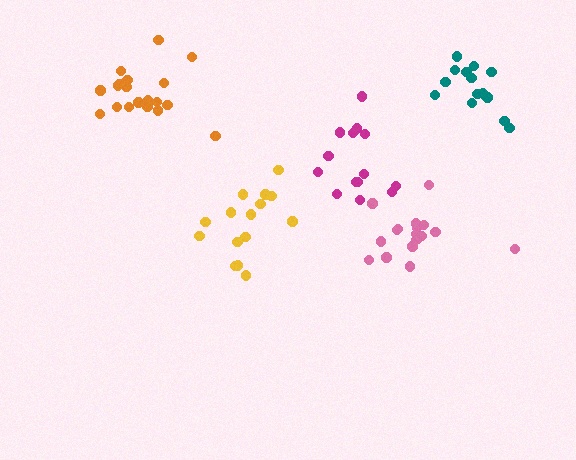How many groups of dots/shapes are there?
There are 5 groups.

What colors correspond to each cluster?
The clusters are colored: teal, orange, yellow, pink, magenta.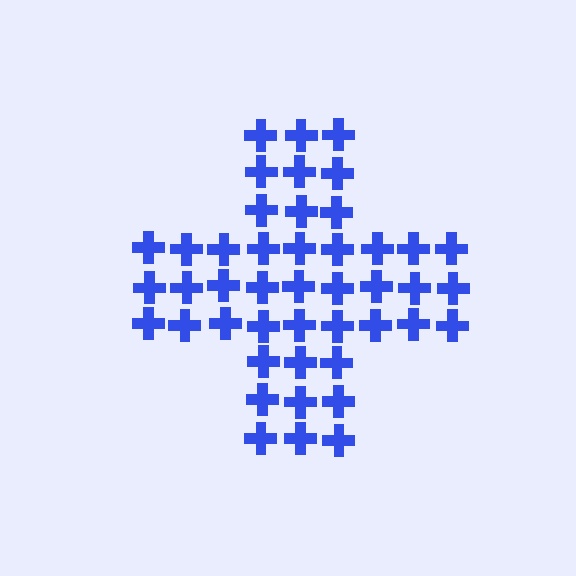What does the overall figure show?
The overall figure shows a cross.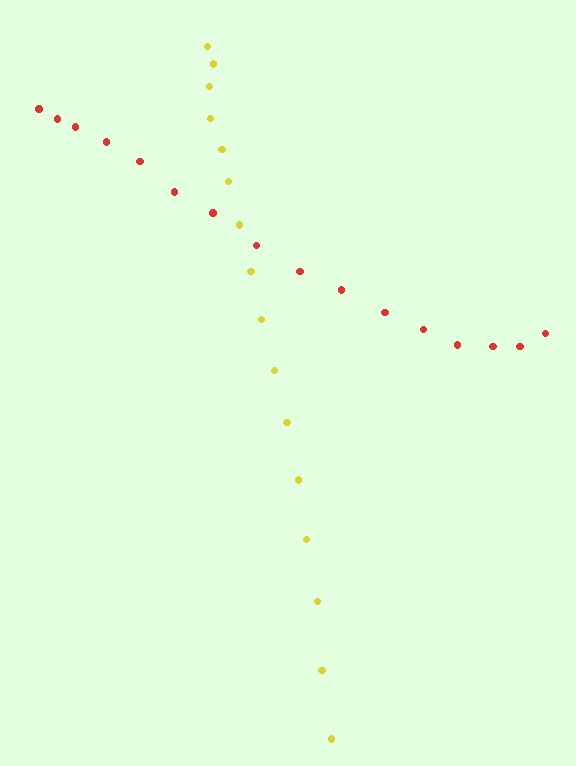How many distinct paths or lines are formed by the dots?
There are 2 distinct paths.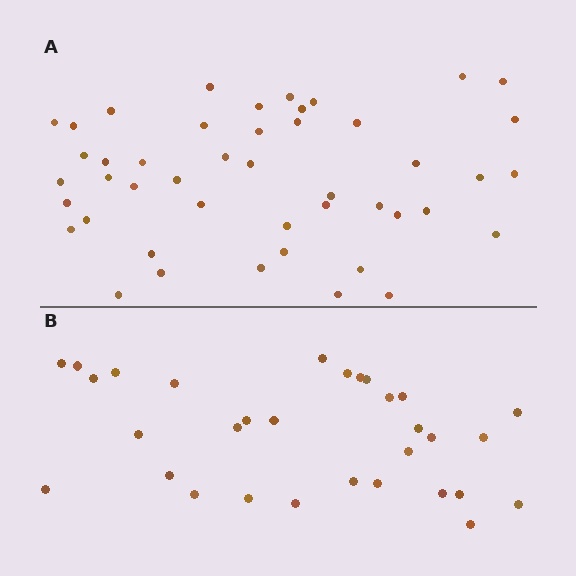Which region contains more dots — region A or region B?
Region A (the top region) has more dots.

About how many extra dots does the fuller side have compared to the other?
Region A has approximately 15 more dots than region B.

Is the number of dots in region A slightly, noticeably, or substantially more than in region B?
Region A has substantially more. The ratio is roughly 1.5 to 1.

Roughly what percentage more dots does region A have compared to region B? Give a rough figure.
About 50% more.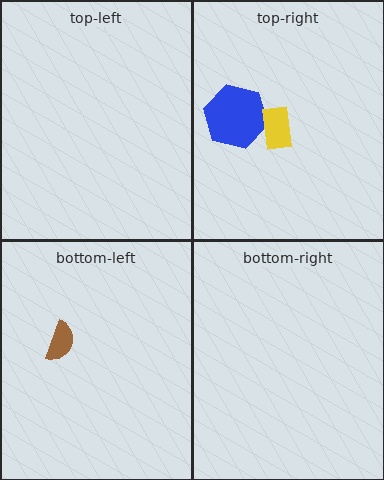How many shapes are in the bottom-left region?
1.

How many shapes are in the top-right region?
2.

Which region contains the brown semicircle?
The bottom-left region.